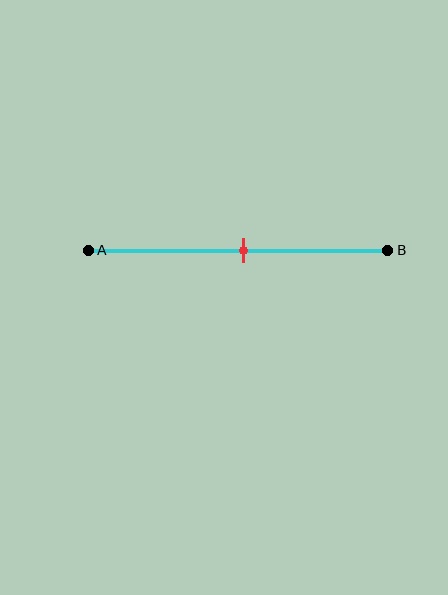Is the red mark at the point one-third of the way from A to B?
No, the mark is at about 50% from A, not at the 33% one-third point.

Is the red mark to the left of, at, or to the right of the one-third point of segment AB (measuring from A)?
The red mark is to the right of the one-third point of segment AB.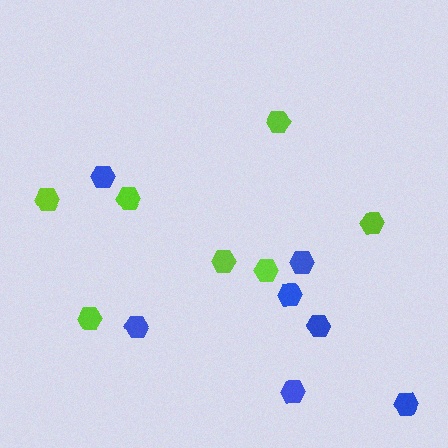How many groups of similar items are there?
There are 2 groups: one group of blue hexagons (7) and one group of lime hexagons (7).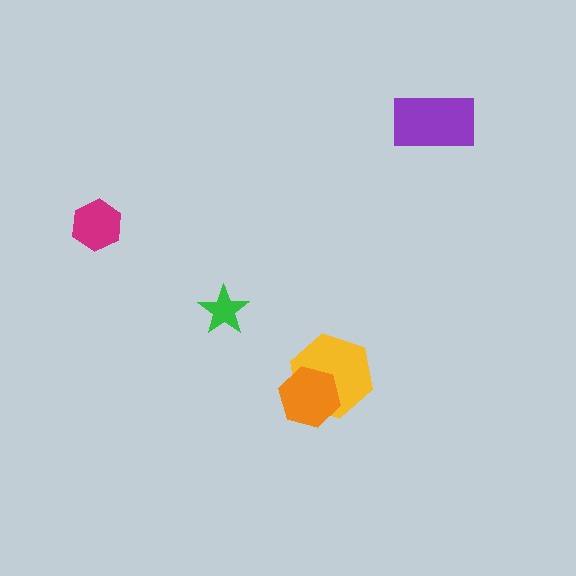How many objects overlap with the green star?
0 objects overlap with the green star.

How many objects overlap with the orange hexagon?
1 object overlaps with the orange hexagon.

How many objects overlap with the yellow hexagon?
1 object overlaps with the yellow hexagon.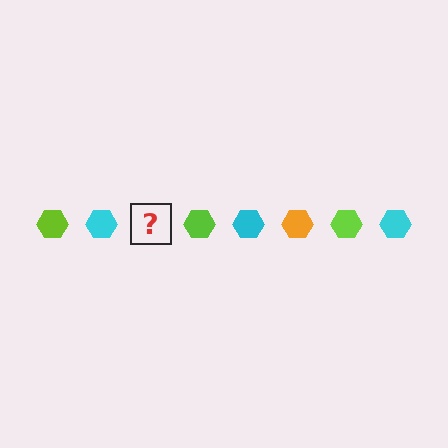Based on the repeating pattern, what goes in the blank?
The blank should be an orange hexagon.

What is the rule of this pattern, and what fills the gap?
The rule is that the pattern cycles through lime, cyan, orange hexagons. The gap should be filled with an orange hexagon.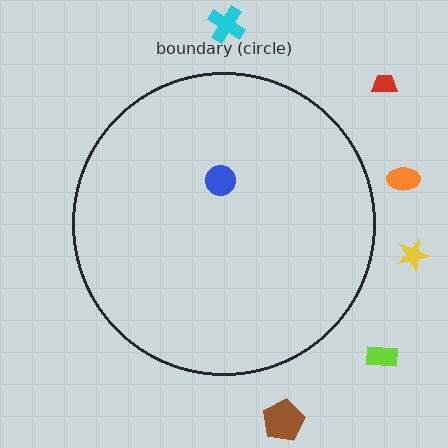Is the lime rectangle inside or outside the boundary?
Outside.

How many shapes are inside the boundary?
1 inside, 6 outside.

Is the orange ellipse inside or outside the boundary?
Outside.